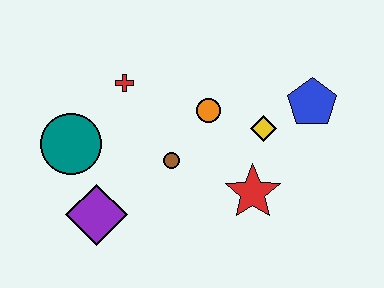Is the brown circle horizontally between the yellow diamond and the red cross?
Yes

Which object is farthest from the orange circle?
The purple diamond is farthest from the orange circle.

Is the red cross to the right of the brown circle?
No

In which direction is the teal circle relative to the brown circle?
The teal circle is to the left of the brown circle.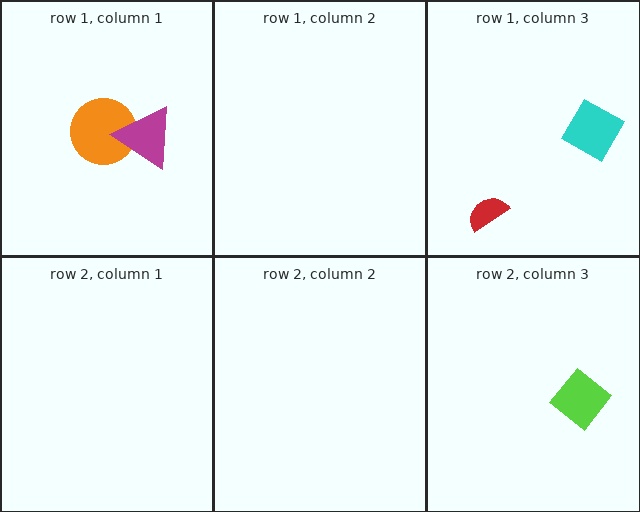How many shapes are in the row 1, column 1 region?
2.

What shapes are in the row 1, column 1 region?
The orange circle, the magenta triangle.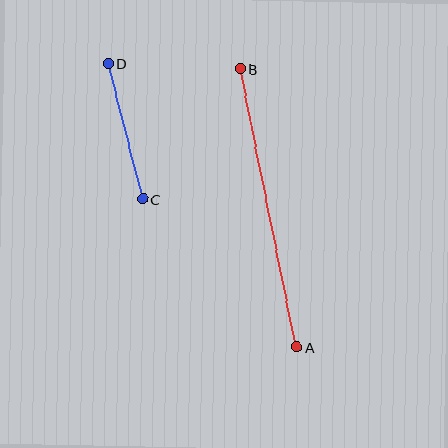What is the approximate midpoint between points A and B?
The midpoint is at approximately (268, 208) pixels.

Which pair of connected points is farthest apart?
Points A and B are farthest apart.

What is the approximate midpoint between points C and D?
The midpoint is at approximately (126, 131) pixels.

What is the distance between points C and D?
The distance is approximately 140 pixels.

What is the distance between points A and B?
The distance is approximately 284 pixels.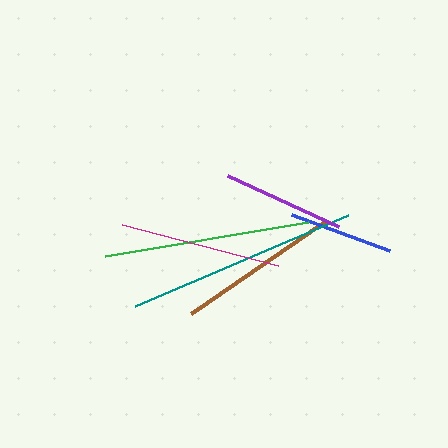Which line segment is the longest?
The teal line is the longest at approximately 232 pixels.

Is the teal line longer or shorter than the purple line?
The teal line is longer than the purple line.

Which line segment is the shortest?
The blue line is the shortest at approximately 105 pixels.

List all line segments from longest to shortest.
From longest to shortest: teal, green, brown, magenta, purple, blue.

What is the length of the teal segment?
The teal segment is approximately 232 pixels long.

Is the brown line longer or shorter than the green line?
The green line is longer than the brown line.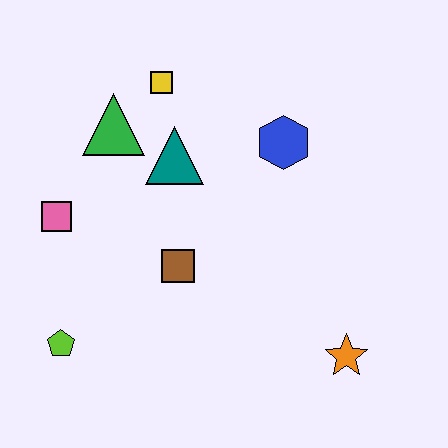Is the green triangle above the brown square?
Yes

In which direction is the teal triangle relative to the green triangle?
The teal triangle is to the right of the green triangle.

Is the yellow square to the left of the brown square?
Yes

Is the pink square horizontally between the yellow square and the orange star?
No